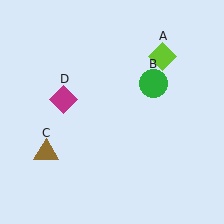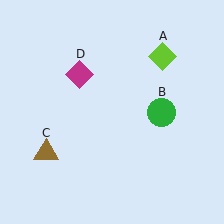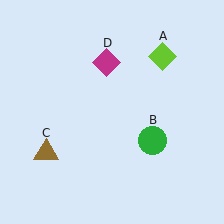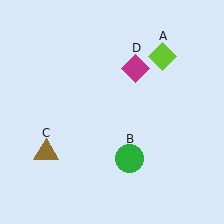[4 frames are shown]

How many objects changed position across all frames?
2 objects changed position: green circle (object B), magenta diamond (object D).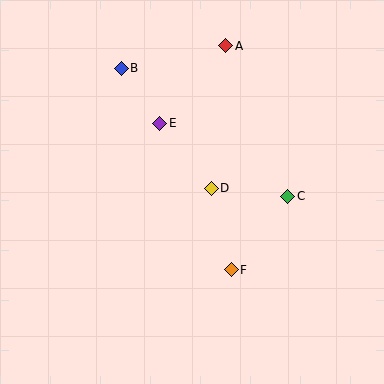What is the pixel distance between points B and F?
The distance between B and F is 230 pixels.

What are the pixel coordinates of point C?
Point C is at (288, 196).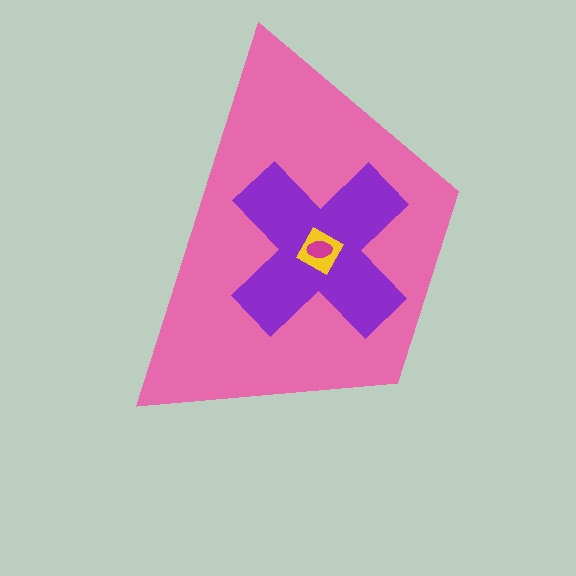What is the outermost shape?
The pink trapezoid.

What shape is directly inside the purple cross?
The yellow diamond.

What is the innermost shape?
The magenta ellipse.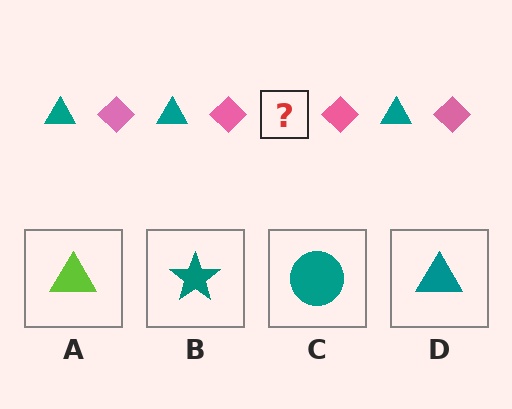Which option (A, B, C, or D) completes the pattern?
D.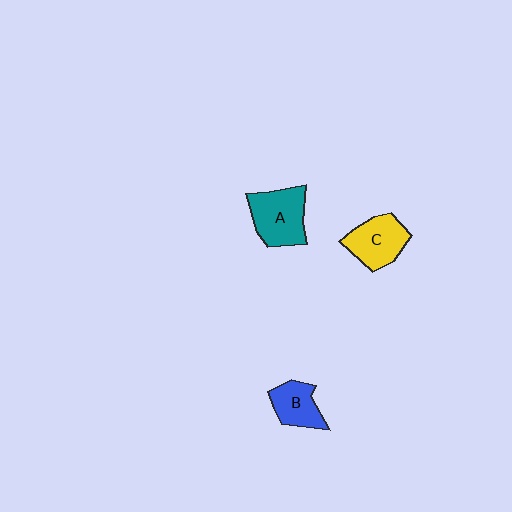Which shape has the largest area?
Shape A (teal).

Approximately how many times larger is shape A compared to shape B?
Approximately 1.5 times.